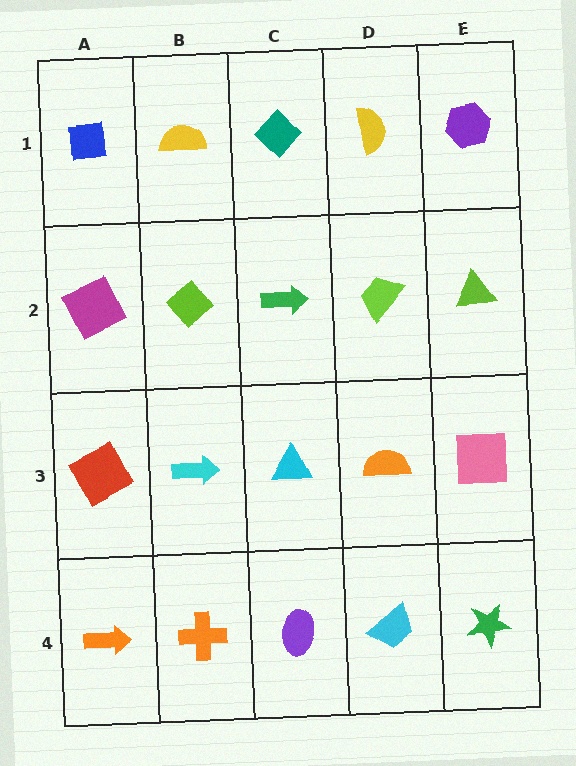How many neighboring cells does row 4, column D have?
3.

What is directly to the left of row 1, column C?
A yellow semicircle.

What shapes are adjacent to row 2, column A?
A blue square (row 1, column A), a red square (row 3, column A), a lime diamond (row 2, column B).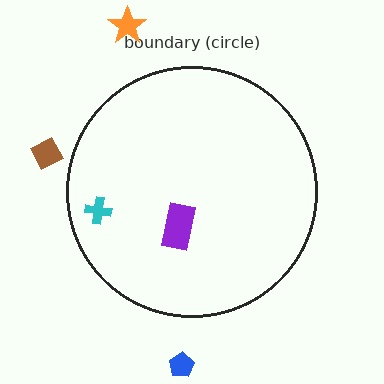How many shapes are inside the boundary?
2 inside, 3 outside.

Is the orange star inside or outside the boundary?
Outside.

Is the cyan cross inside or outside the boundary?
Inside.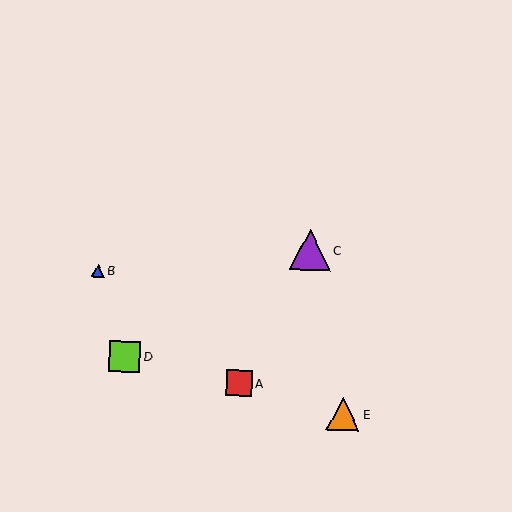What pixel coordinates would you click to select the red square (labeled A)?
Click at (239, 383) to select the red square A.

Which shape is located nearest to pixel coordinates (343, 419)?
The orange triangle (labeled E) at (343, 414) is nearest to that location.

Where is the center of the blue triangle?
The center of the blue triangle is at (98, 271).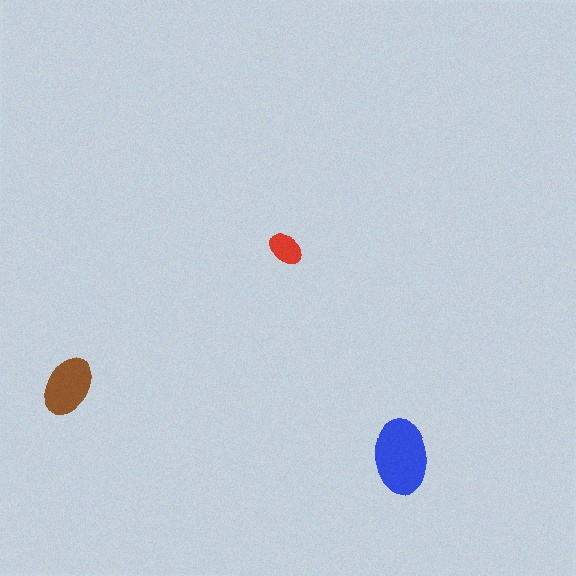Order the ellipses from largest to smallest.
the blue one, the brown one, the red one.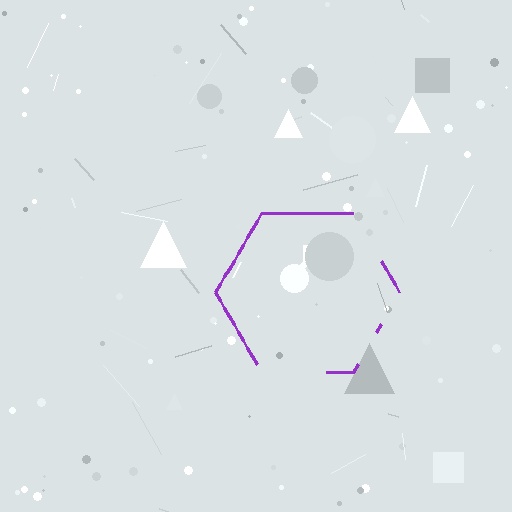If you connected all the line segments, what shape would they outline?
They would outline a hexagon.